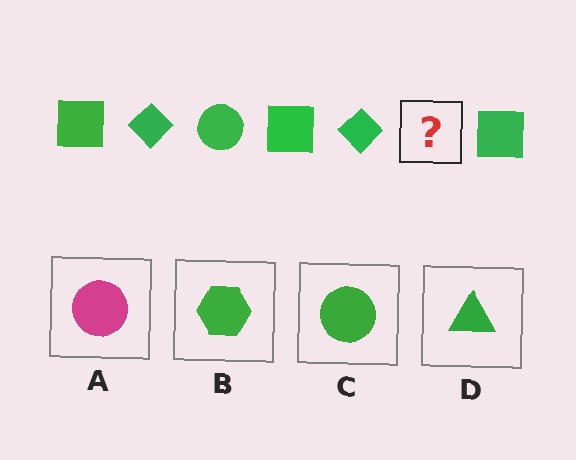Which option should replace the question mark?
Option C.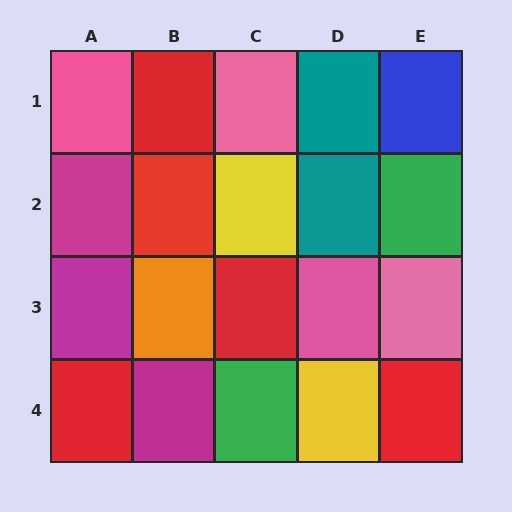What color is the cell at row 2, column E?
Green.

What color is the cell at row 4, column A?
Red.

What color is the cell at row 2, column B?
Red.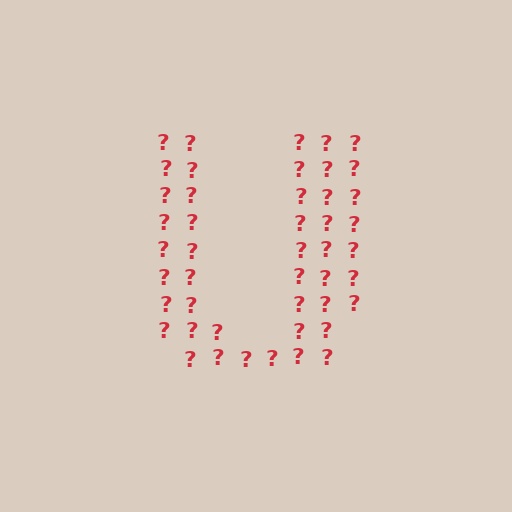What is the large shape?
The large shape is the letter U.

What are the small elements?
The small elements are question marks.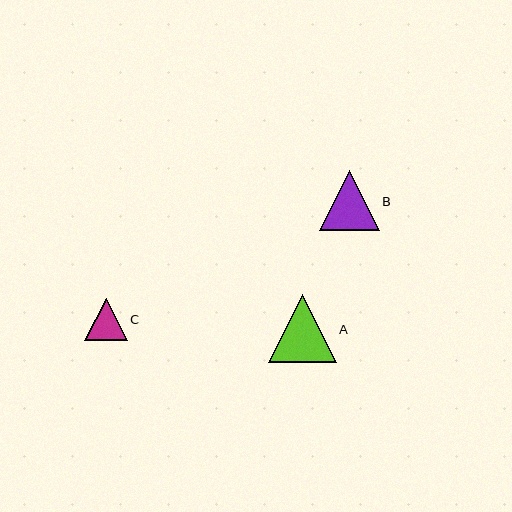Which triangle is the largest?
Triangle A is the largest with a size of approximately 68 pixels.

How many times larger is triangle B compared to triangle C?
Triangle B is approximately 1.4 times the size of triangle C.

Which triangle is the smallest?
Triangle C is the smallest with a size of approximately 42 pixels.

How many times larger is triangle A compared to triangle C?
Triangle A is approximately 1.6 times the size of triangle C.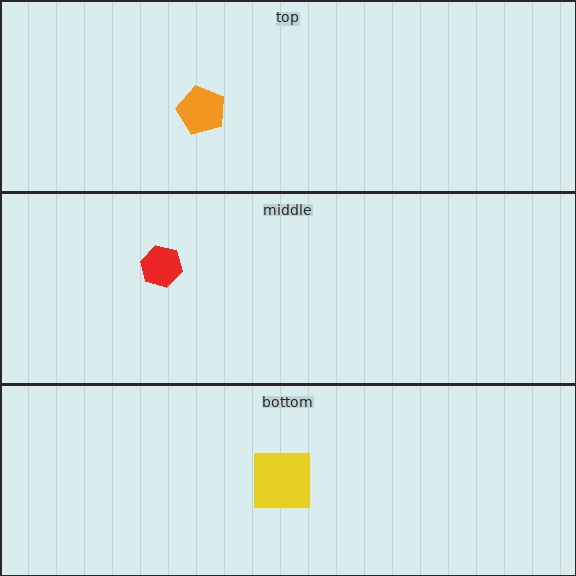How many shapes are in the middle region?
1.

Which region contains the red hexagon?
The middle region.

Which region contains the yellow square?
The bottom region.